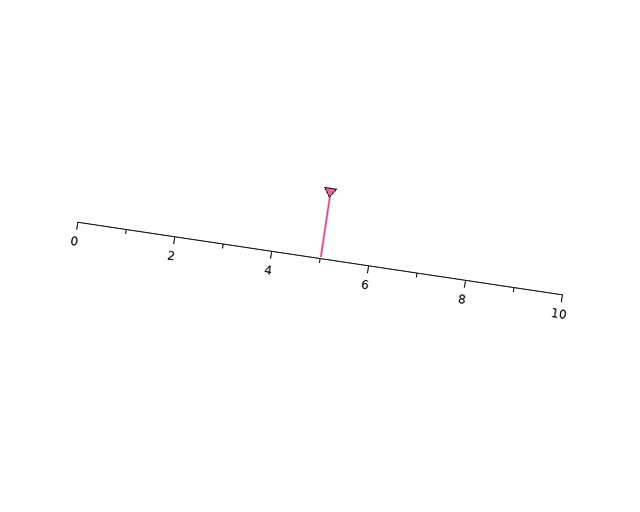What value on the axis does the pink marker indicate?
The marker indicates approximately 5.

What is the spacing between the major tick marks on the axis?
The major ticks are spaced 2 apart.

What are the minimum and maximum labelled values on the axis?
The axis runs from 0 to 10.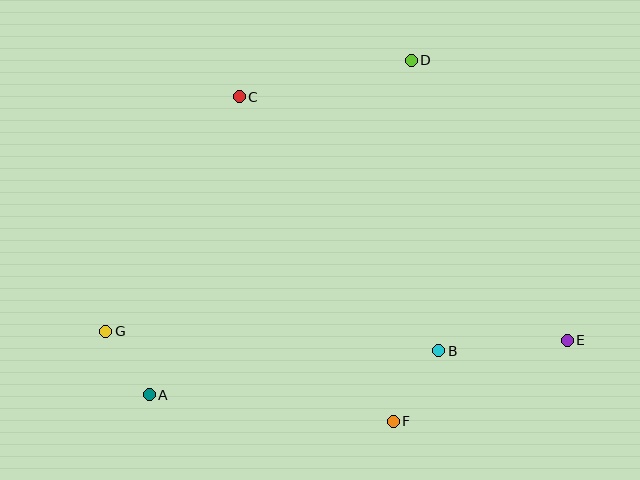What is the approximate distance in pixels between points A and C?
The distance between A and C is approximately 311 pixels.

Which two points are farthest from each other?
Points E and G are farthest from each other.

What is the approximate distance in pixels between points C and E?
The distance between C and E is approximately 409 pixels.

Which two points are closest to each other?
Points A and G are closest to each other.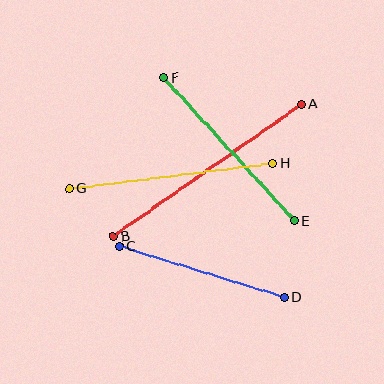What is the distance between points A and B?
The distance is approximately 230 pixels.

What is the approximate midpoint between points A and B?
The midpoint is at approximately (207, 171) pixels.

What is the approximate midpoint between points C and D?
The midpoint is at approximately (202, 272) pixels.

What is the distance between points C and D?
The distance is approximately 173 pixels.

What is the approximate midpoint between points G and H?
The midpoint is at approximately (171, 176) pixels.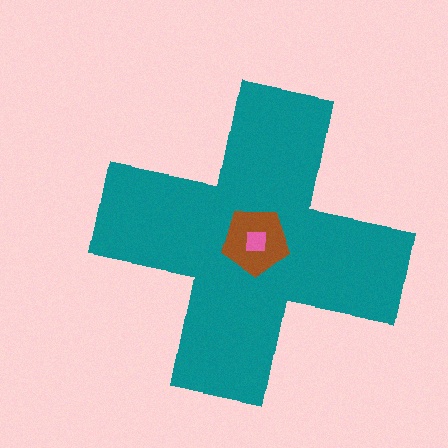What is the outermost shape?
The teal cross.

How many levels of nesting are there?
3.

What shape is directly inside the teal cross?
The brown pentagon.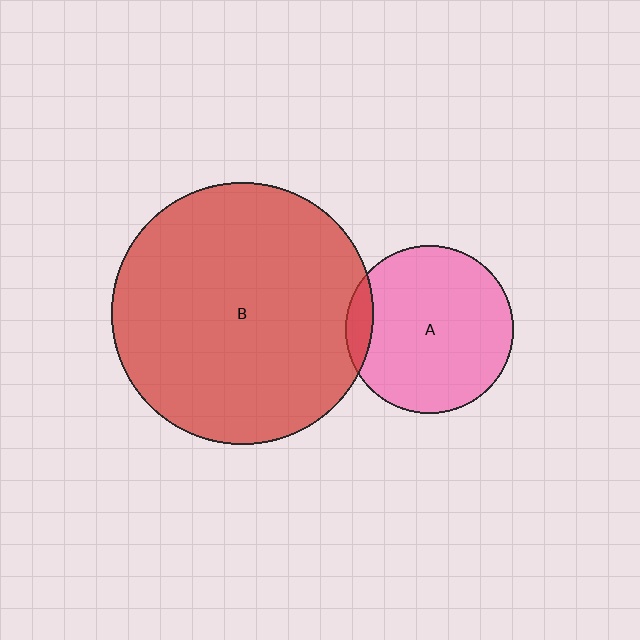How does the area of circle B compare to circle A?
Approximately 2.4 times.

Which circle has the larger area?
Circle B (red).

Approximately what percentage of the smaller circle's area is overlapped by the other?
Approximately 10%.